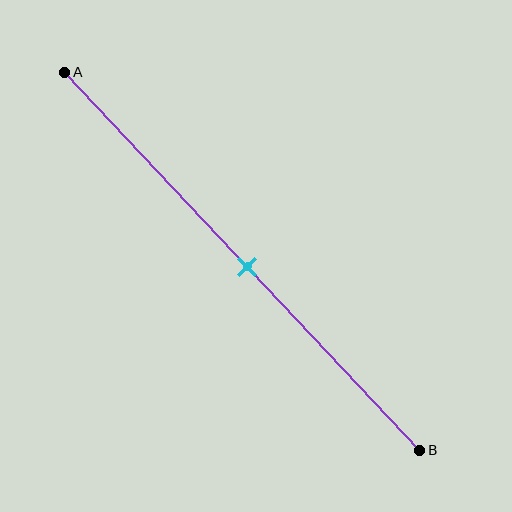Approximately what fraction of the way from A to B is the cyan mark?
The cyan mark is approximately 50% of the way from A to B.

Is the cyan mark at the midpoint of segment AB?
Yes, the mark is approximately at the midpoint.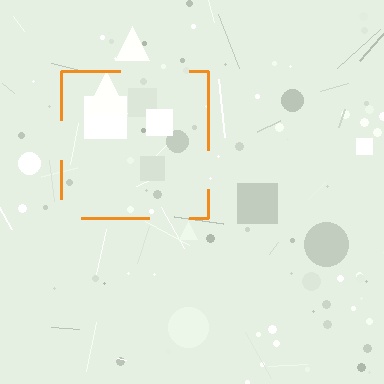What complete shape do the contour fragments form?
The contour fragments form a square.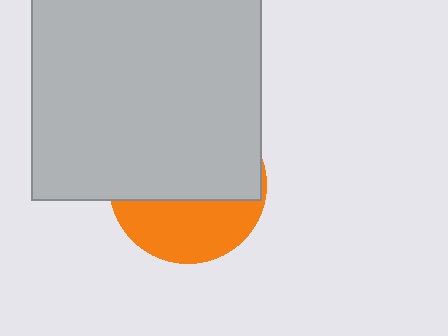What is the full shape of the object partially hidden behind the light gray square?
The partially hidden object is an orange circle.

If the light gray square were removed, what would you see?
You would see the complete orange circle.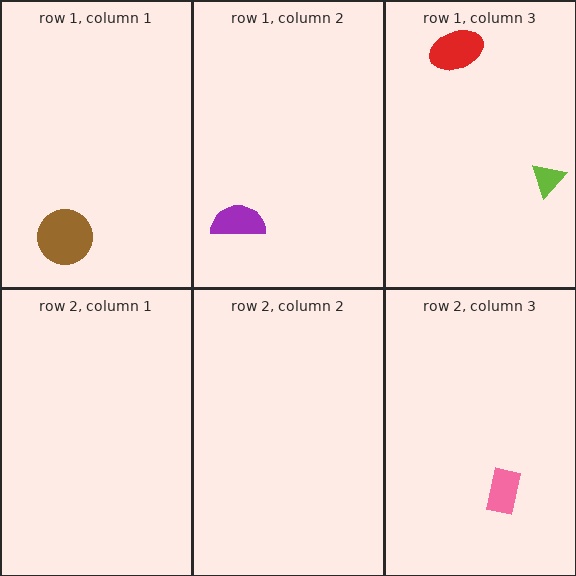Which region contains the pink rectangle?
The row 2, column 3 region.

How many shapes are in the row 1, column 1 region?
1.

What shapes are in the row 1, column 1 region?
The brown circle.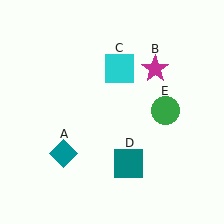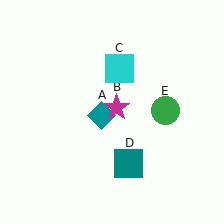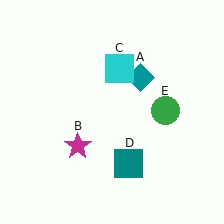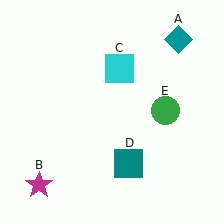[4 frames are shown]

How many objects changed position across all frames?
2 objects changed position: teal diamond (object A), magenta star (object B).